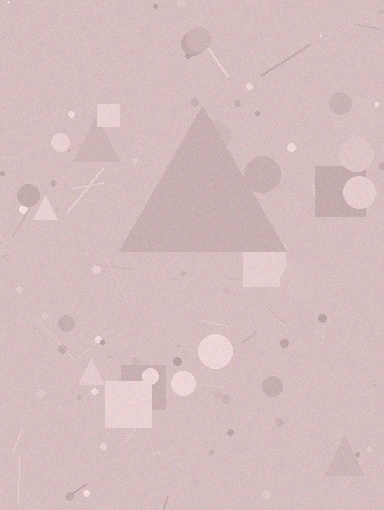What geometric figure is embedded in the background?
A triangle is embedded in the background.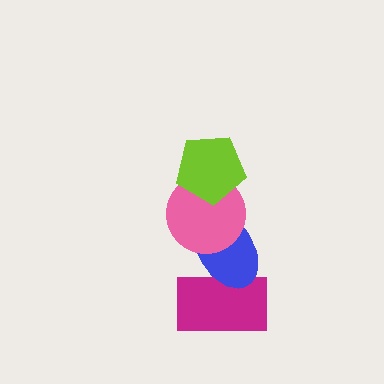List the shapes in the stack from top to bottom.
From top to bottom: the lime pentagon, the pink circle, the blue ellipse, the magenta rectangle.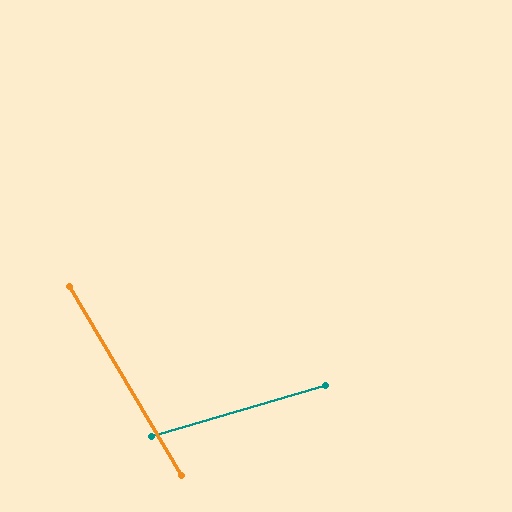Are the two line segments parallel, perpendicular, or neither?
Neither parallel nor perpendicular — they differ by about 76°.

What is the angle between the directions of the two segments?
Approximately 76 degrees.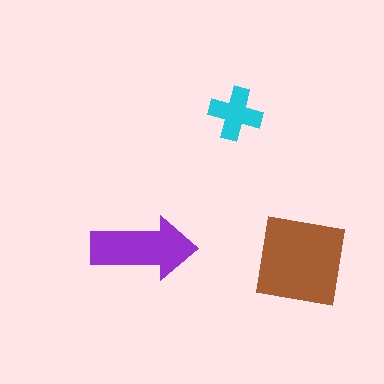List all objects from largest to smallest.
The brown square, the purple arrow, the cyan cross.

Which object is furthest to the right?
The brown square is rightmost.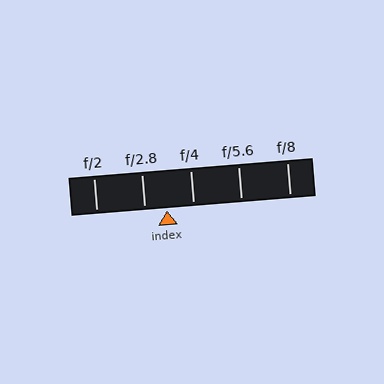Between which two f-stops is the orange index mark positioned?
The index mark is between f/2.8 and f/4.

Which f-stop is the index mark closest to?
The index mark is closest to f/2.8.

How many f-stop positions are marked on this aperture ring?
There are 5 f-stop positions marked.